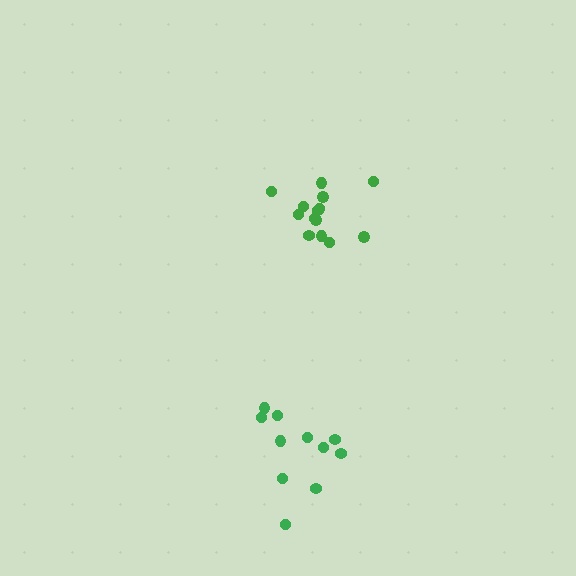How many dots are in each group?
Group 1: 14 dots, Group 2: 11 dots (25 total).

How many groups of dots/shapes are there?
There are 2 groups.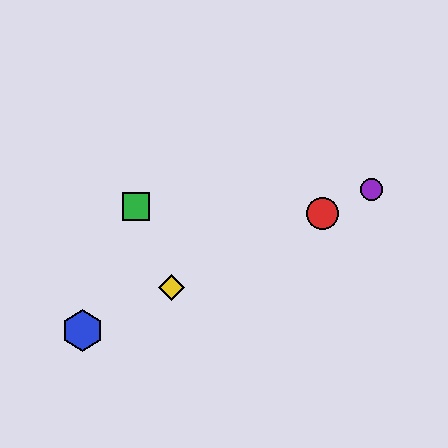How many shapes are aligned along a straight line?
4 shapes (the red circle, the blue hexagon, the yellow diamond, the purple circle) are aligned along a straight line.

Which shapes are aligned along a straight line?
The red circle, the blue hexagon, the yellow diamond, the purple circle are aligned along a straight line.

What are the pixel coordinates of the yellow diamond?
The yellow diamond is at (171, 287).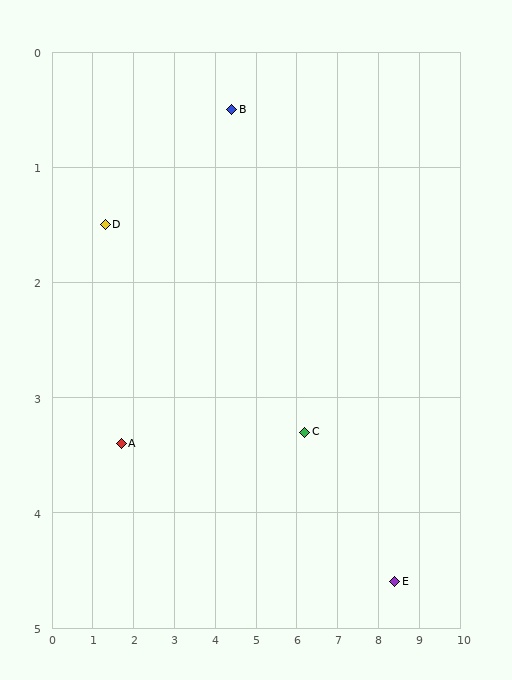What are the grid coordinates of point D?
Point D is at approximately (1.3, 1.5).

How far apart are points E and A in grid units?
Points E and A are about 6.8 grid units apart.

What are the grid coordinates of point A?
Point A is at approximately (1.7, 3.4).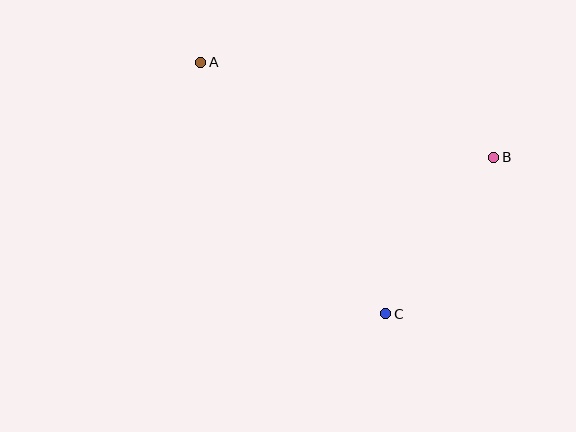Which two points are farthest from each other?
Points A and C are farthest from each other.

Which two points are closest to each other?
Points B and C are closest to each other.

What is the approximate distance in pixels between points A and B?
The distance between A and B is approximately 308 pixels.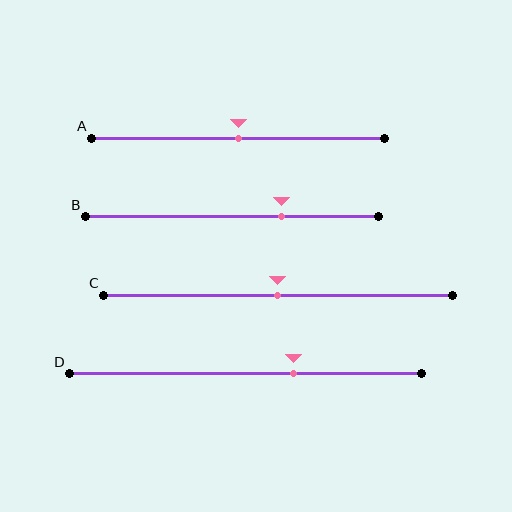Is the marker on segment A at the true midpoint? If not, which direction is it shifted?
Yes, the marker on segment A is at the true midpoint.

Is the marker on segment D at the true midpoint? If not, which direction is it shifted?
No, the marker on segment D is shifted to the right by about 14% of the segment length.